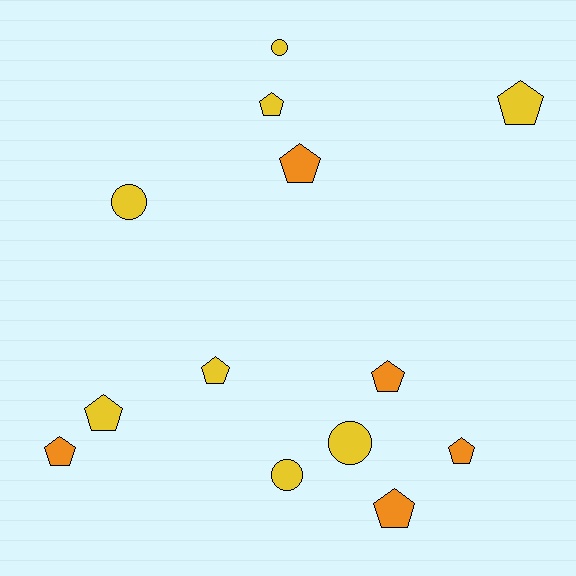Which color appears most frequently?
Yellow, with 8 objects.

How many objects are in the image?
There are 13 objects.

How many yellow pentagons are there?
There are 4 yellow pentagons.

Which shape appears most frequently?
Pentagon, with 9 objects.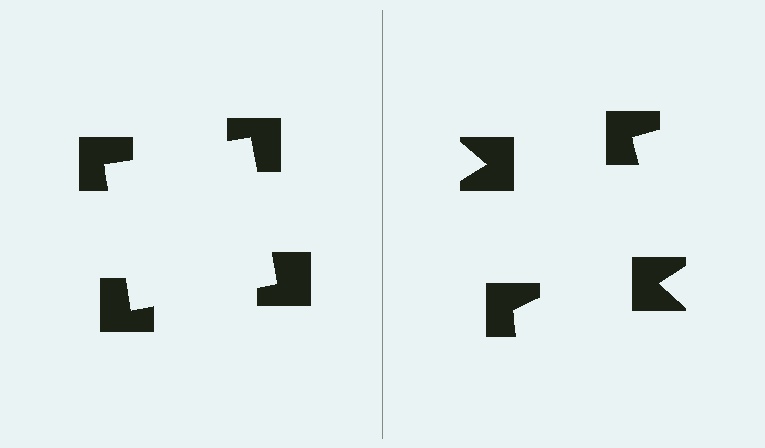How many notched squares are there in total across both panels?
8 — 4 on each side.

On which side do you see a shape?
An illusory square appears on the left side. On the right side the wedge cuts are rotated, so no coherent shape forms.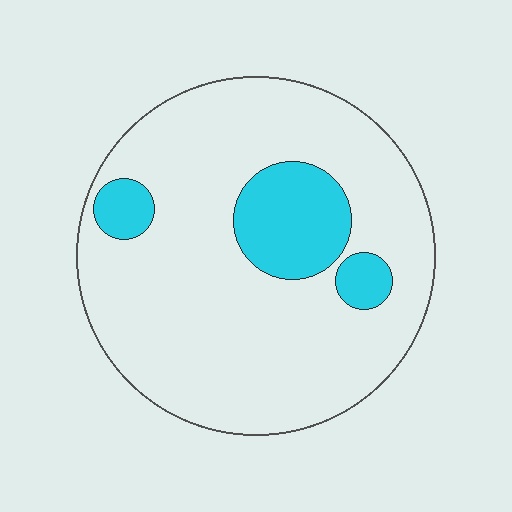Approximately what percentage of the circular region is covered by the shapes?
Approximately 15%.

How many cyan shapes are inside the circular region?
3.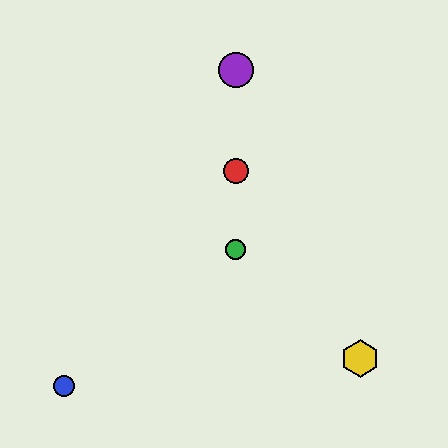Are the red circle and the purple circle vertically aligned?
Yes, both are at x≈236.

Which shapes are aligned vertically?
The red circle, the green circle, the purple circle are aligned vertically.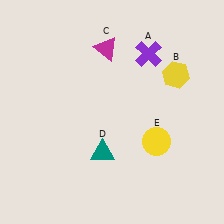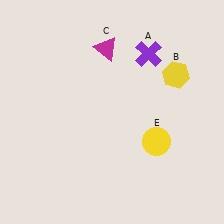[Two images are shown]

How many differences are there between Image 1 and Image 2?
There is 1 difference between the two images.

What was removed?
The teal triangle (D) was removed in Image 2.